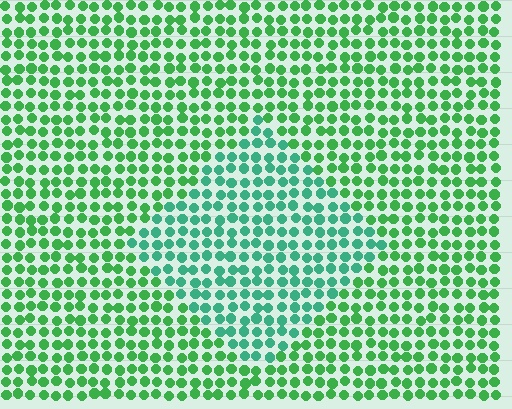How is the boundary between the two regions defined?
The boundary is defined purely by a slight shift in hue (about 31 degrees). Spacing, size, and orientation are identical on both sides.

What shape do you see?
I see a diamond.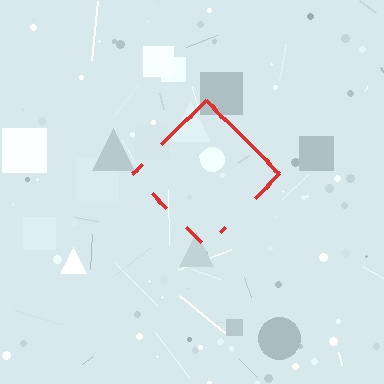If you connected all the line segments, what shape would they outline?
They would outline a diamond.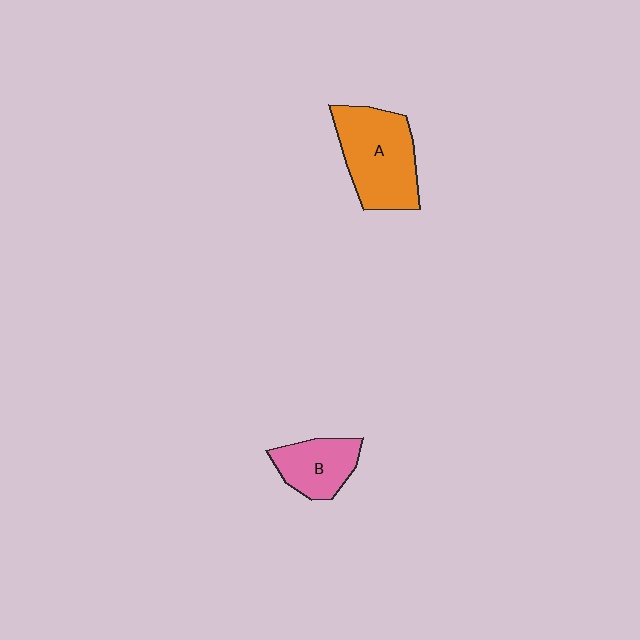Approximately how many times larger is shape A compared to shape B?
Approximately 1.7 times.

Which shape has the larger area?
Shape A (orange).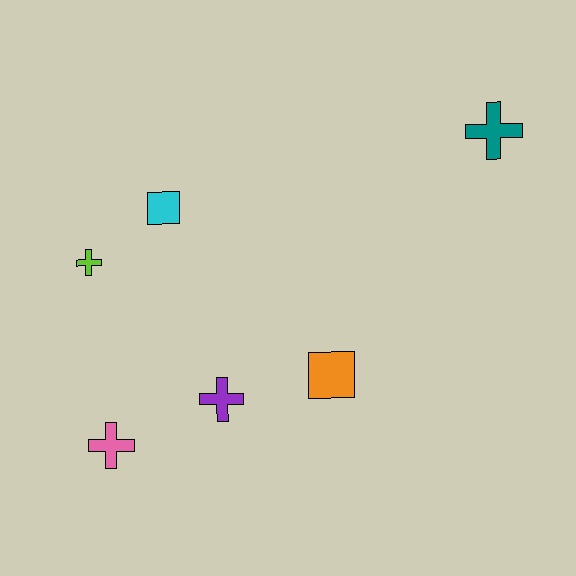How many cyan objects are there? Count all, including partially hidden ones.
There is 1 cyan object.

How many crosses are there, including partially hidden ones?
There are 4 crosses.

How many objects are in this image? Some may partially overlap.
There are 6 objects.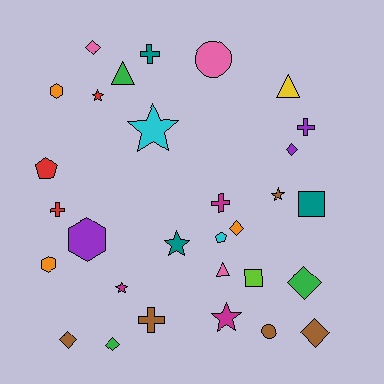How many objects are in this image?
There are 30 objects.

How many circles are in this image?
There are 2 circles.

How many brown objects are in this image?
There are 5 brown objects.